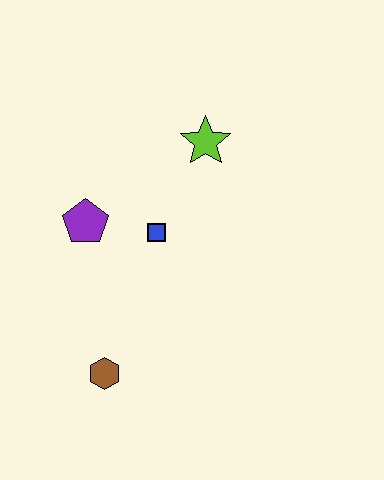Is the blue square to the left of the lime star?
Yes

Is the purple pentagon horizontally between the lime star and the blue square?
No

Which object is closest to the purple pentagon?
The blue square is closest to the purple pentagon.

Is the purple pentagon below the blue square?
No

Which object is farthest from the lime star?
The brown hexagon is farthest from the lime star.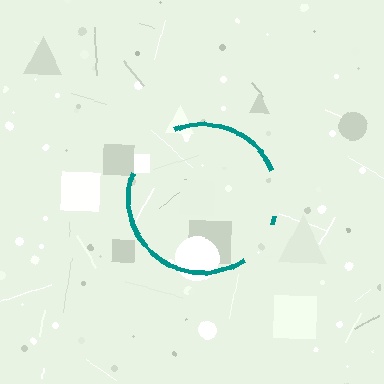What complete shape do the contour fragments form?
The contour fragments form a circle.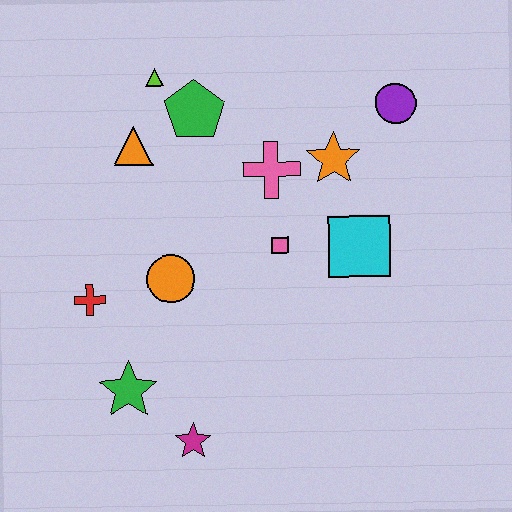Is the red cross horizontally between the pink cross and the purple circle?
No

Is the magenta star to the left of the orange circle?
No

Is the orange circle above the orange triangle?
No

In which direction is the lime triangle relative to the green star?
The lime triangle is above the green star.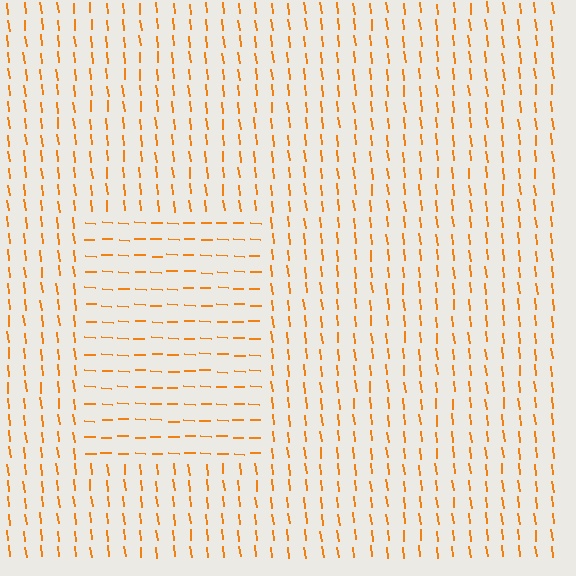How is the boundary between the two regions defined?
The boundary is defined purely by a change in line orientation (approximately 81 degrees difference). All lines are the same color and thickness.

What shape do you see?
I see a rectangle.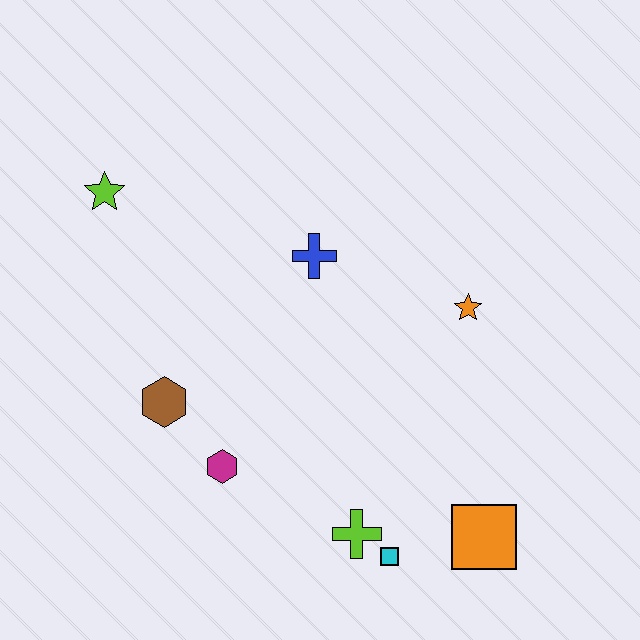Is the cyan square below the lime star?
Yes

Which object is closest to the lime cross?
The cyan square is closest to the lime cross.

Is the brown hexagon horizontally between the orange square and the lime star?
Yes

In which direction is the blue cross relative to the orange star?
The blue cross is to the left of the orange star.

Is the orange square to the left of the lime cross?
No